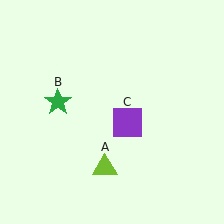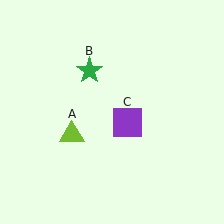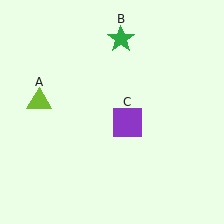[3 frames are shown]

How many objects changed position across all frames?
2 objects changed position: lime triangle (object A), green star (object B).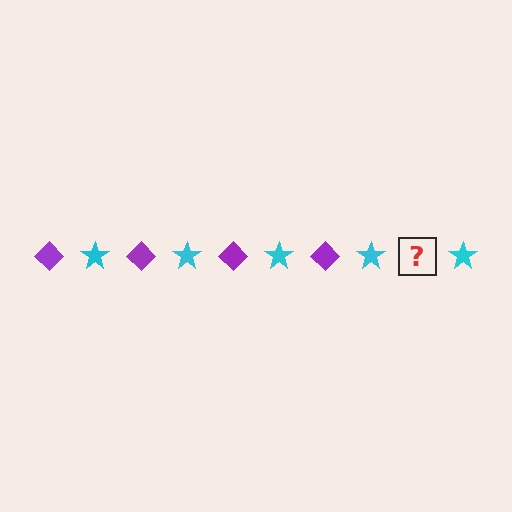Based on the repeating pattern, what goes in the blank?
The blank should be a purple diamond.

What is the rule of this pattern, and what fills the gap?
The rule is that the pattern alternates between purple diamond and cyan star. The gap should be filled with a purple diamond.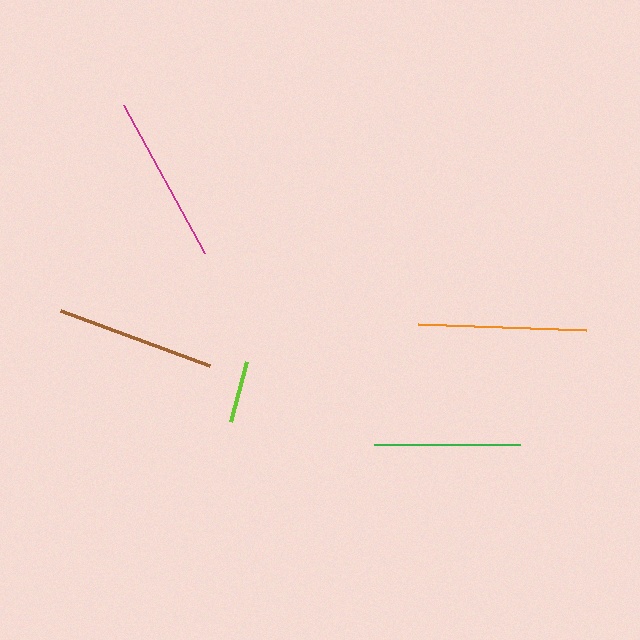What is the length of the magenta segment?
The magenta segment is approximately 168 pixels long.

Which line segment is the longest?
The magenta line is the longest at approximately 168 pixels.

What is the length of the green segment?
The green segment is approximately 146 pixels long.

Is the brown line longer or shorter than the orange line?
The orange line is longer than the brown line.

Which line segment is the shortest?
The lime line is the shortest at approximately 62 pixels.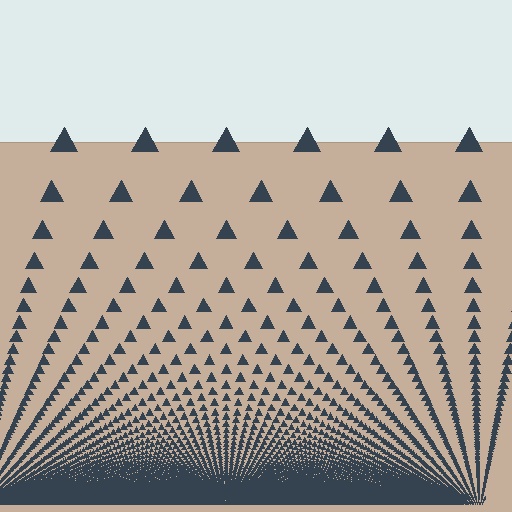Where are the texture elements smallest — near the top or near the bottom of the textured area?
Near the bottom.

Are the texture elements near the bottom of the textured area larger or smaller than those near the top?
Smaller. The gradient is inverted — elements near the bottom are smaller and denser.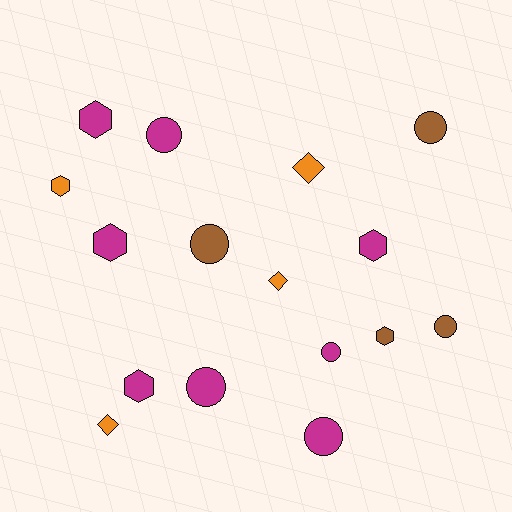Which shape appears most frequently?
Circle, with 7 objects.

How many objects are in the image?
There are 16 objects.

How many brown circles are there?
There are 3 brown circles.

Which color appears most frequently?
Magenta, with 8 objects.